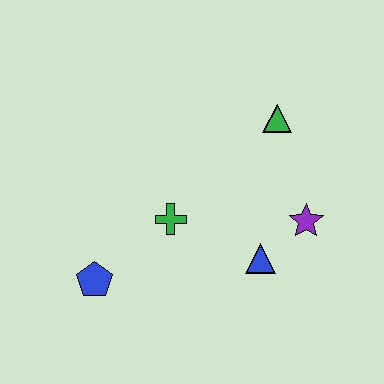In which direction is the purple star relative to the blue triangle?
The purple star is to the right of the blue triangle.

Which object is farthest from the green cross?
The green triangle is farthest from the green cross.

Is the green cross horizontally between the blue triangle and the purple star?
No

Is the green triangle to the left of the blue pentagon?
No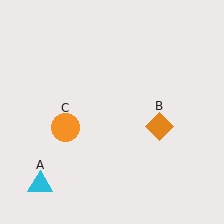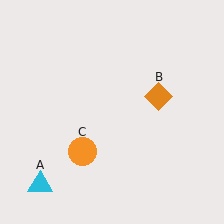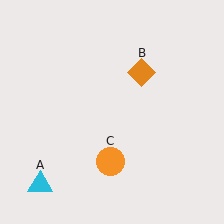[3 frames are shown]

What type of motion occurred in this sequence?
The orange diamond (object B), orange circle (object C) rotated counterclockwise around the center of the scene.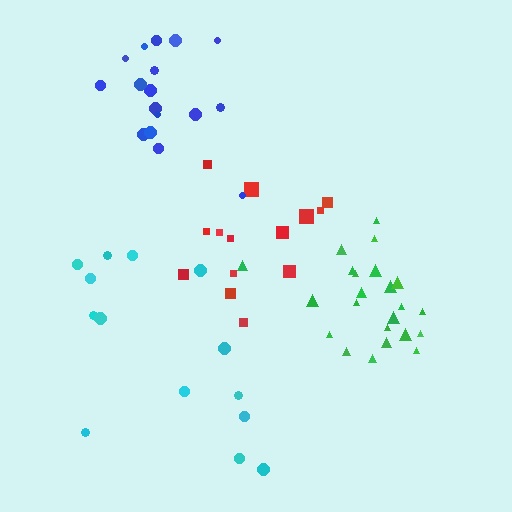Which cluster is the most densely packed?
Green.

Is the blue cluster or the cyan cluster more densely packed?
Blue.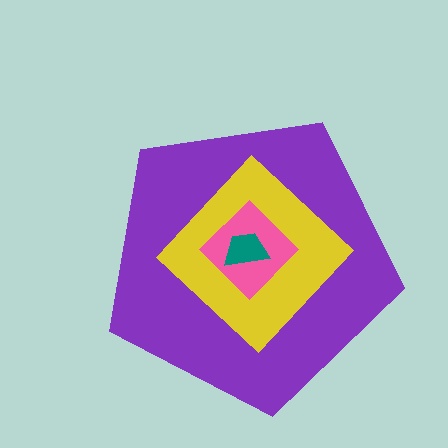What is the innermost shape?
The teal trapezoid.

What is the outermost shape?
The purple pentagon.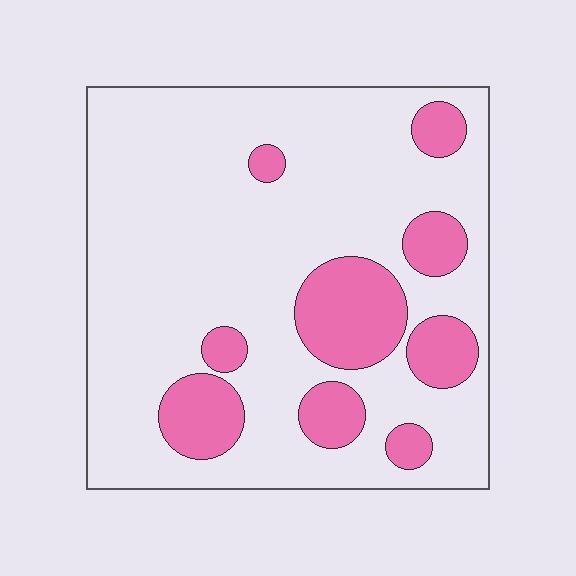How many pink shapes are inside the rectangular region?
9.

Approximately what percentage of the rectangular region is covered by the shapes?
Approximately 20%.